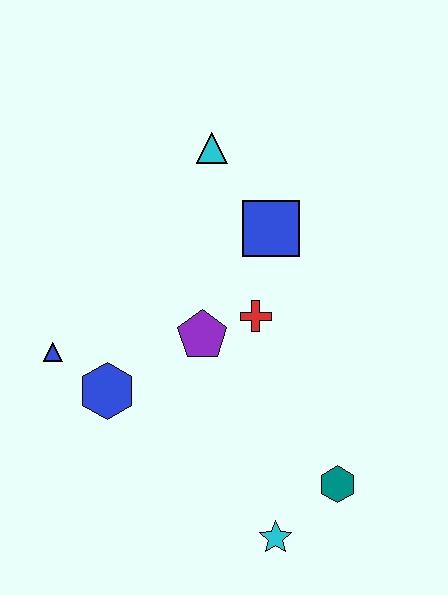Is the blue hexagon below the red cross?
Yes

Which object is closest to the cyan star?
The teal hexagon is closest to the cyan star.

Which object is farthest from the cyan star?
The cyan triangle is farthest from the cyan star.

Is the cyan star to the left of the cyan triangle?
No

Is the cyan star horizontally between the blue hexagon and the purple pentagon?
No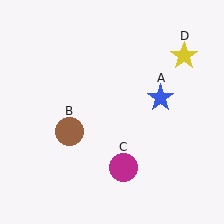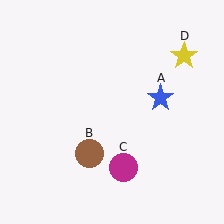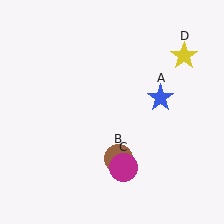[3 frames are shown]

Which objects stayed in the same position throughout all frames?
Blue star (object A) and magenta circle (object C) and yellow star (object D) remained stationary.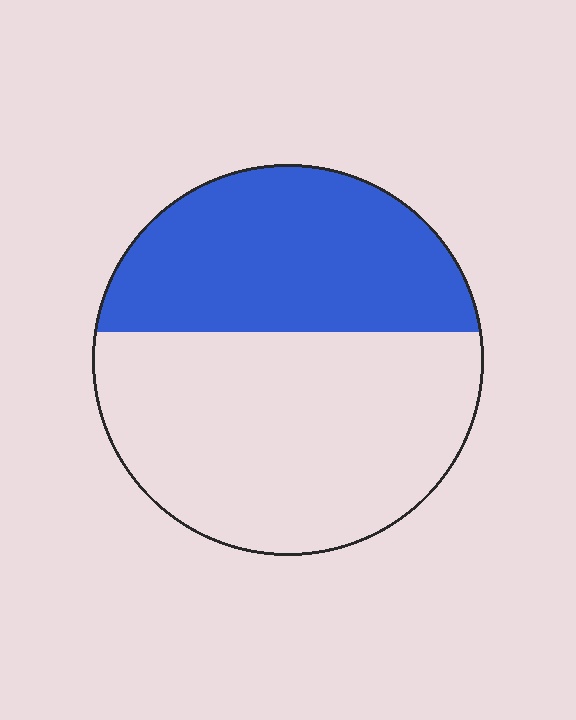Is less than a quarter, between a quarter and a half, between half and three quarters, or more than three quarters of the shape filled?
Between a quarter and a half.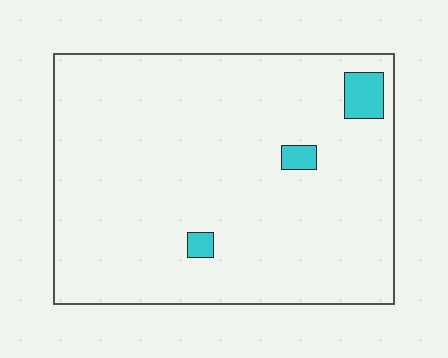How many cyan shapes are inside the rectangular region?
3.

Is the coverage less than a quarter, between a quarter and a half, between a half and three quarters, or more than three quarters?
Less than a quarter.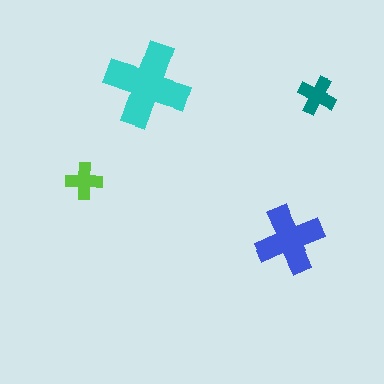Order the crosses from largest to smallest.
the cyan one, the blue one, the teal one, the lime one.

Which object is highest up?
The cyan cross is topmost.